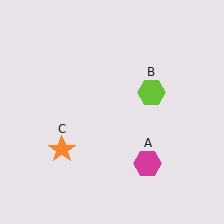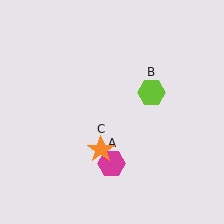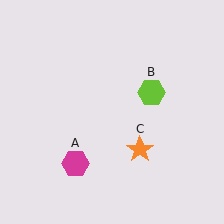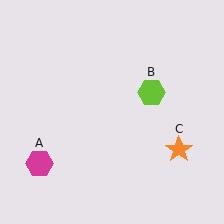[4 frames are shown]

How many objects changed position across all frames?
2 objects changed position: magenta hexagon (object A), orange star (object C).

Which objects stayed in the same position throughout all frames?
Lime hexagon (object B) remained stationary.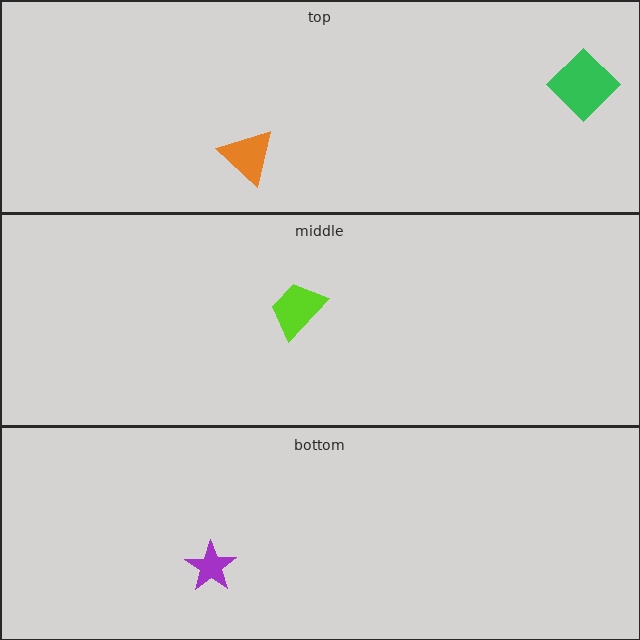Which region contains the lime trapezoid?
The middle region.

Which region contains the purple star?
The bottom region.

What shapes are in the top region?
The orange triangle, the green diamond.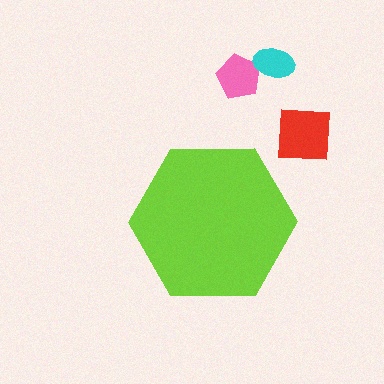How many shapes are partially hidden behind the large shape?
0 shapes are partially hidden.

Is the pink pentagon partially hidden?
No, the pink pentagon is fully visible.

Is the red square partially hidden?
No, the red square is fully visible.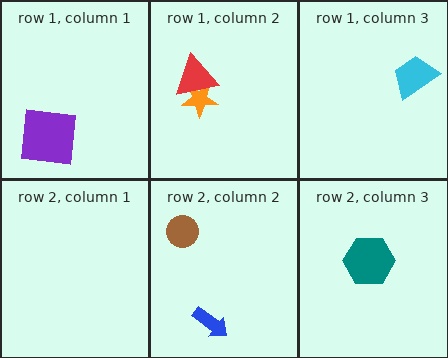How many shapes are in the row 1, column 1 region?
1.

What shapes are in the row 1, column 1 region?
The purple square.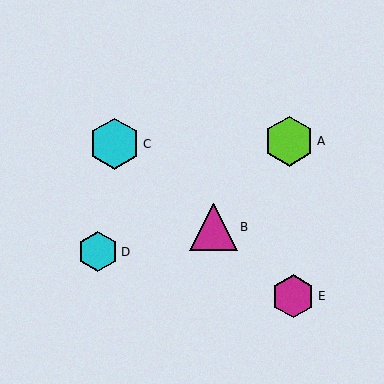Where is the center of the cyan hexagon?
The center of the cyan hexagon is at (114, 144).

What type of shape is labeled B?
Shape B is a magenta triangle.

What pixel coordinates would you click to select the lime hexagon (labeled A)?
Click at (289, 141) to select the lime hexagon A.